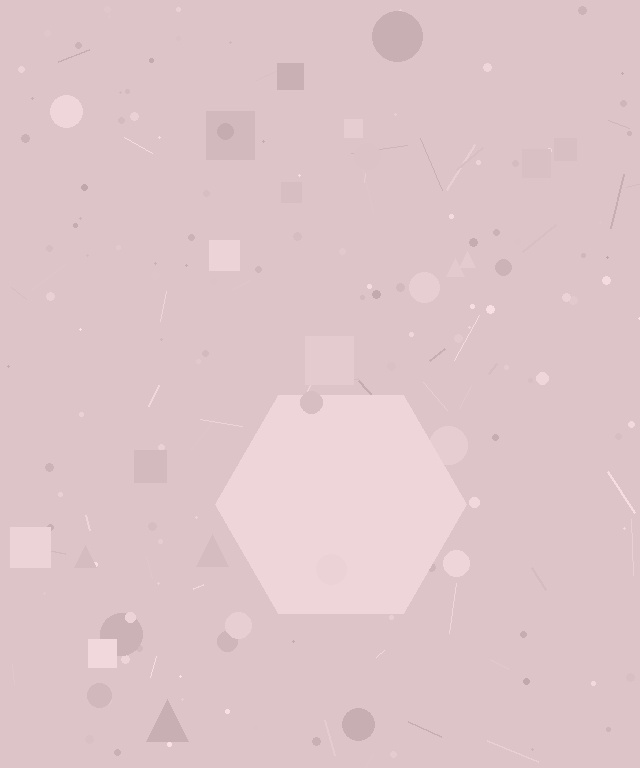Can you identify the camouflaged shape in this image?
The camouflaged shape is a hexagon.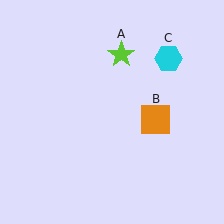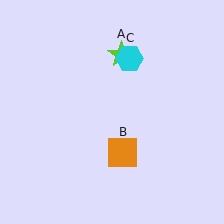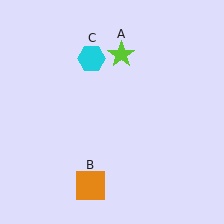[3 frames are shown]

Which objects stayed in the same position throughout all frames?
Lime star (object A) remained stationary.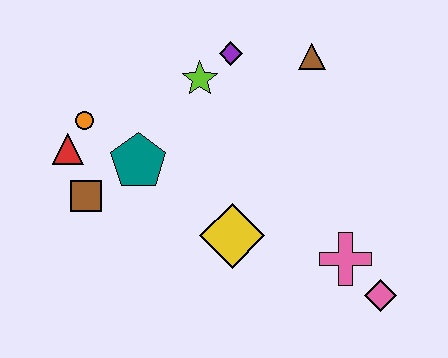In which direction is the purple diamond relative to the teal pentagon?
The purple diamond is above the teal pentagon.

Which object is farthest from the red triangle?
The pink diamond is farthest from the red triangle.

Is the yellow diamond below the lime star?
Yes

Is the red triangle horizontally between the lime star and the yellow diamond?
No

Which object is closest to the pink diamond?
The pink cross is closest to the pink diamond.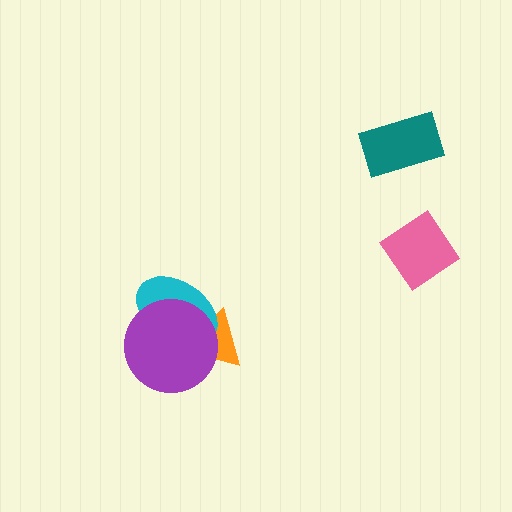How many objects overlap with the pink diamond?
0 objects overlap with the pink diamond.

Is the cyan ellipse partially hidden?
Yes, it is partially covered by another shape.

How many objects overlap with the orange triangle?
2 objects overlap with the orange triangle.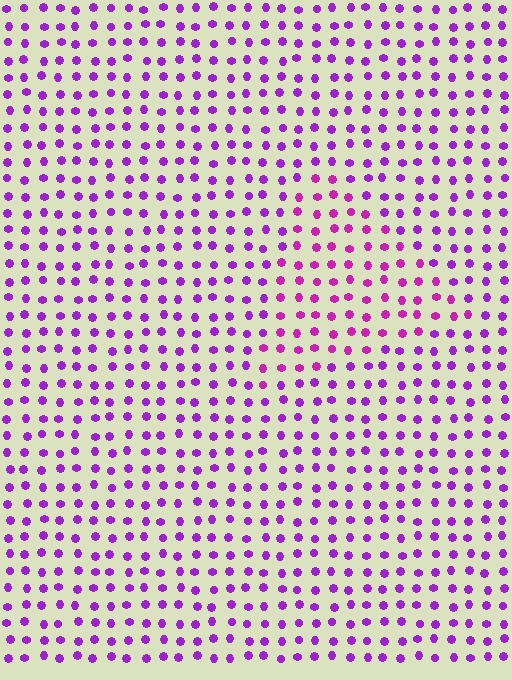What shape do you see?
I see a triangle.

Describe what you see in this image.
The image is filled with small purple elements in a uniform arrangement. A triangle-shaped region is visible where the elements are tinted to a slightly different hue, forming a subtle color boundary.